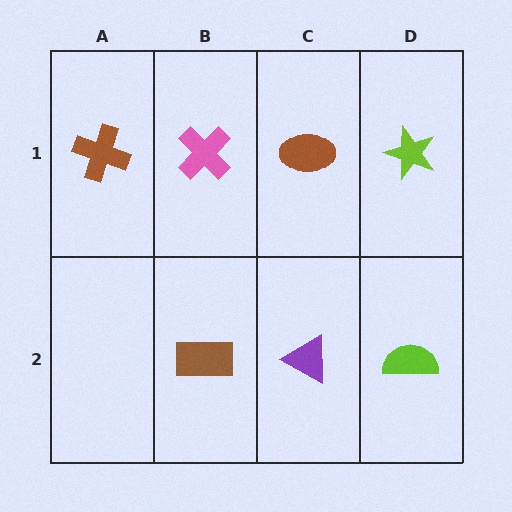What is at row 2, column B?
A brown rectangle.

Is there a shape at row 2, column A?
No, that cell is empty.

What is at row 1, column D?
A lime star.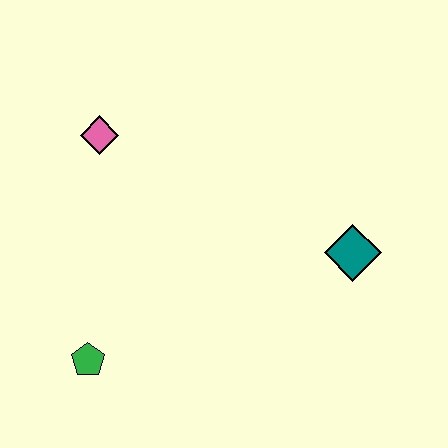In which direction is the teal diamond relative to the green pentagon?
The teal diamond is to the right of the green pentagon.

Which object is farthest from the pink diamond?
The teal diamond is farthest from the pink diamond.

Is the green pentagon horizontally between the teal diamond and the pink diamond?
No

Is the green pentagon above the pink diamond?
No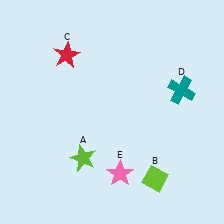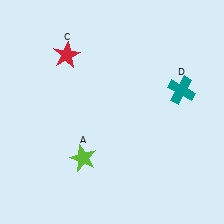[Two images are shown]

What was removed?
The lime diamond (B), the pink star (E) were removed in Image 2.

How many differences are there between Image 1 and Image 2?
There are 2 differences between the two images.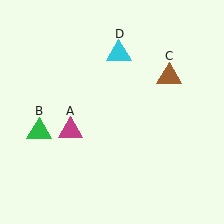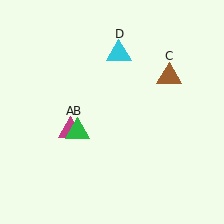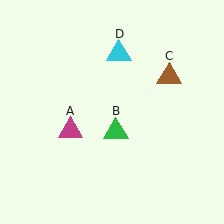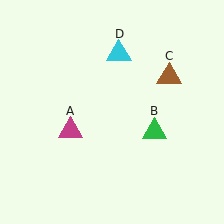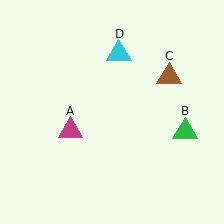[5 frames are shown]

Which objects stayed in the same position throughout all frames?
Magenta triangle (object A) and brown triangle (object C) and cyan triangle (object D) remained stationary.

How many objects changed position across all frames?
1 object changed position: green triangle (object B).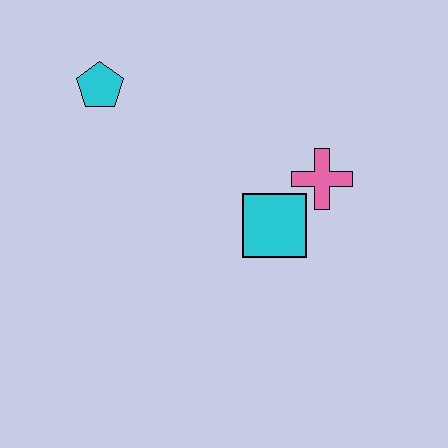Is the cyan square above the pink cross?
No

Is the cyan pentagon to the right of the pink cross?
No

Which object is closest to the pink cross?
The cyan square is closest to the pink cross.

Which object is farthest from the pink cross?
The cyan pentagon is farthest from the pink cross.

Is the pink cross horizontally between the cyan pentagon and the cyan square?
No